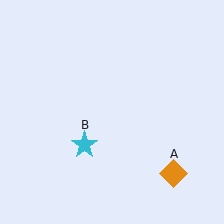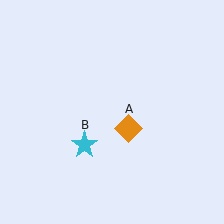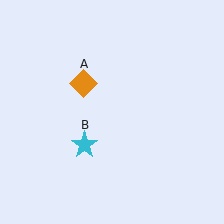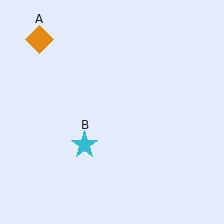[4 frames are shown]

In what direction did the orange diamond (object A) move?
The orange diamond (object A) moved up and to the left.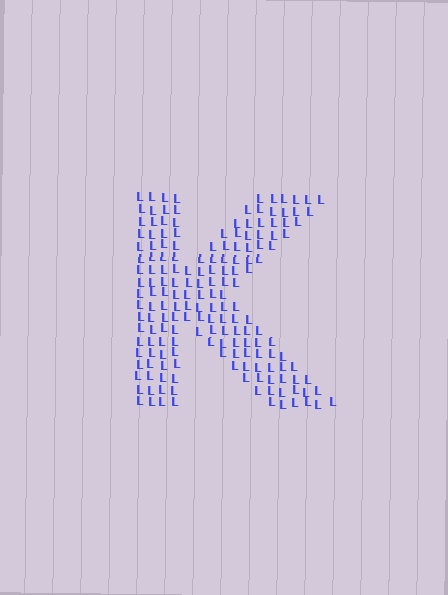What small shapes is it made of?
It is made of small letter L's.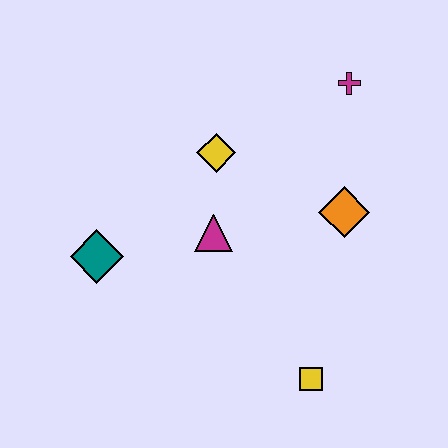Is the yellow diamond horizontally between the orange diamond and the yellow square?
No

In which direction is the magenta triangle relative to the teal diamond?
The magenta triangle is to the right of the teal diamond.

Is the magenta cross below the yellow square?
No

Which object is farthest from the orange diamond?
The teal diamond is farthest from the orange diamond.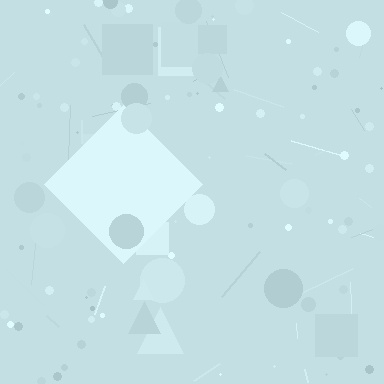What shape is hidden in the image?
A diamond is hidden in the image.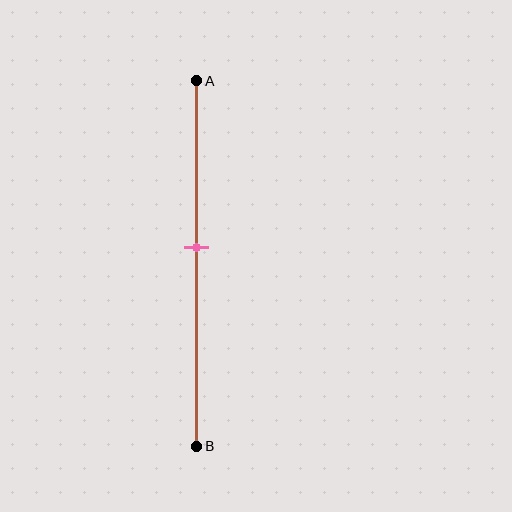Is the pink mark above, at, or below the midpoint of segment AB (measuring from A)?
The pink mark is above the midpoint of segment AB.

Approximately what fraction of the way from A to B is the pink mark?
The pink mark is approximately 45% of the way from A to B.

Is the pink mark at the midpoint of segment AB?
No, the mark is at about 45% from A, not at the 50% midpoint.